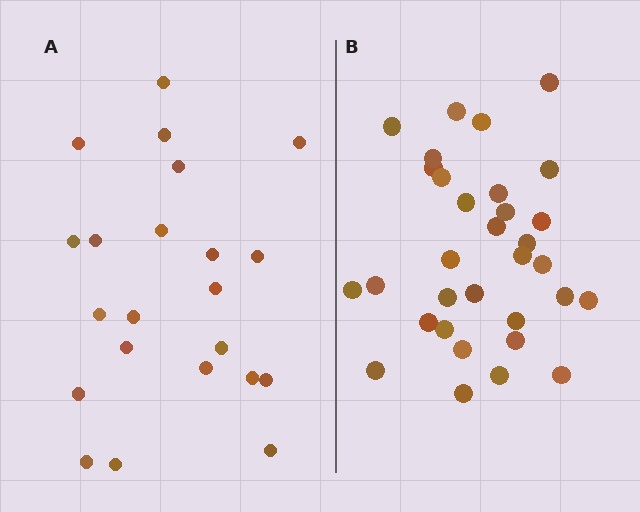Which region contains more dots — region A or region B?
Region B (the right region) has more dots.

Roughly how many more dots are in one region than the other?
Region B has roughly 10 or so more dots than region A.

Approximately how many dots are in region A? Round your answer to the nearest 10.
About 20 dots. (The exact count is 22, which rounds to 20.)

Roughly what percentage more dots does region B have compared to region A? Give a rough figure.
About 45% more.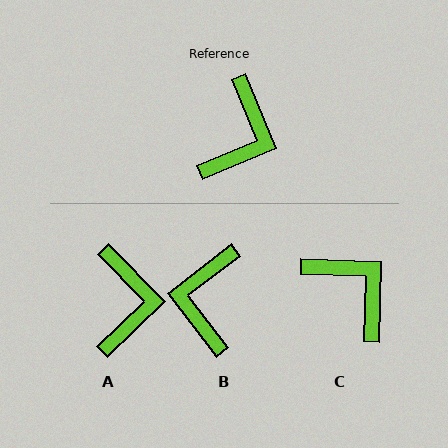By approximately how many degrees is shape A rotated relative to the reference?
Approximately 22 degrees counter-clockwise.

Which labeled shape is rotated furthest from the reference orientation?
B, about 165 degrees away.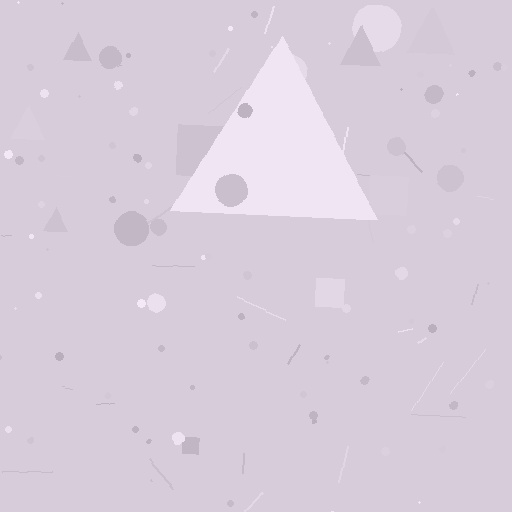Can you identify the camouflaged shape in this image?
The camouflaged shape is a triangle.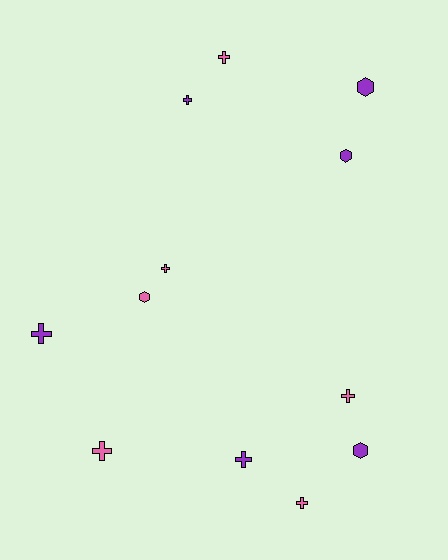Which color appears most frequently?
Pink, with 6 objects.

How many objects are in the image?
There are 12 objects.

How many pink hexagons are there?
There is 1 pink hexagon.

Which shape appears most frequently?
Cross, with 8 objects.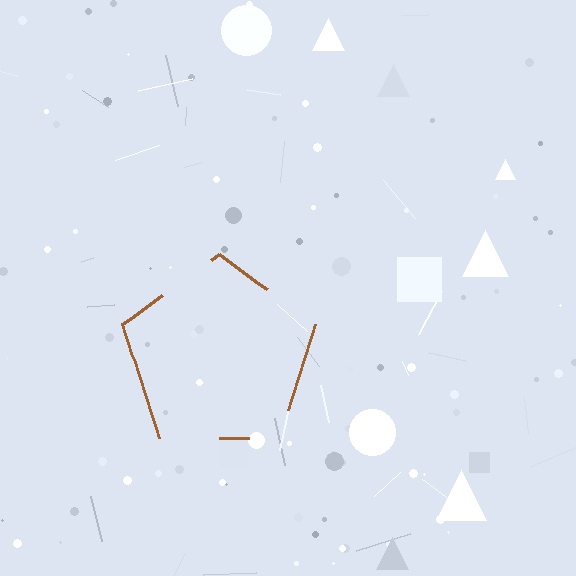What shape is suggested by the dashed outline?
The dashed outline suggests a pentagon.